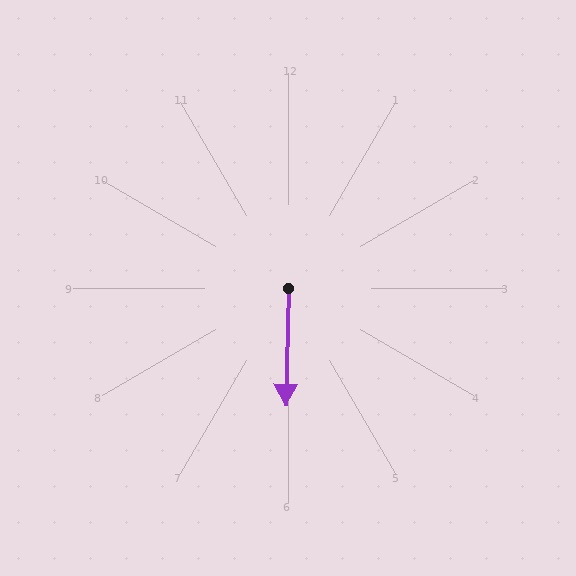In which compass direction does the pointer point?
South.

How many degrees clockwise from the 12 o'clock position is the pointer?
Approximately 181 degrees.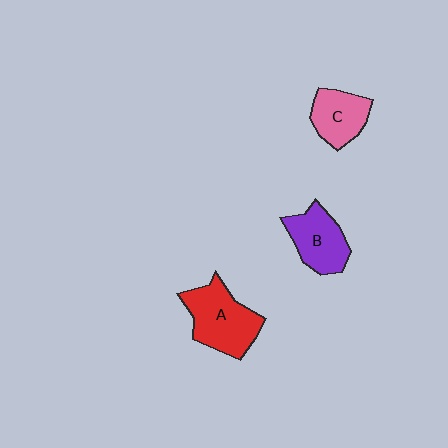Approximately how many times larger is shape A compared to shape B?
Approximately 1.3 times.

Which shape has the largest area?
Shape A (red).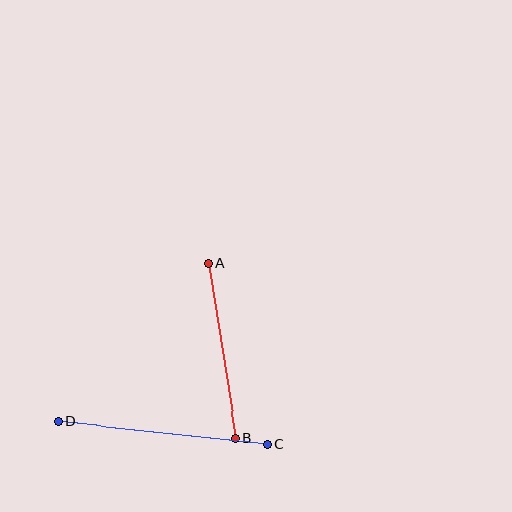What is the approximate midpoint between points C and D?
The midpoint is at approximately (163, 433) pixels.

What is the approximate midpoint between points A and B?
The midpoint is at approximately (222, 351) pixels.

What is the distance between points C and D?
The distance is approximately 210 pixels.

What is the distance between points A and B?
The distance is approximately 177 pixels.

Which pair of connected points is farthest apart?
Points C and D are farthest apart.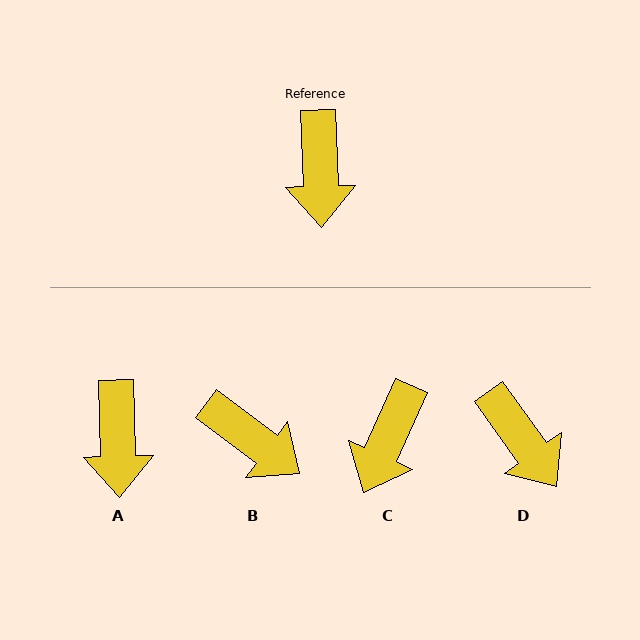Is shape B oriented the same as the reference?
No, it is off by about 52 degrees.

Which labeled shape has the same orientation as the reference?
A.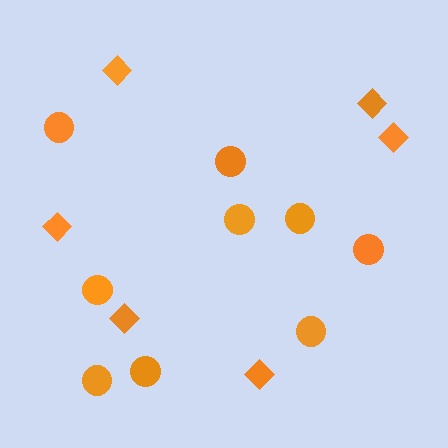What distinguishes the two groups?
There are 2 groups: one group of diamonds (6) and one group of circles (9).